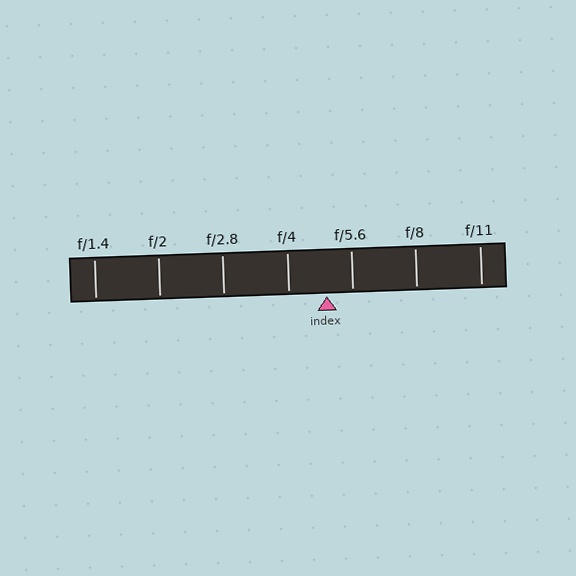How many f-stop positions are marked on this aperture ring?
There are 7 f-stop positions marked.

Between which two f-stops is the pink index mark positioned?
The index mark is between f/4 and f/5.6.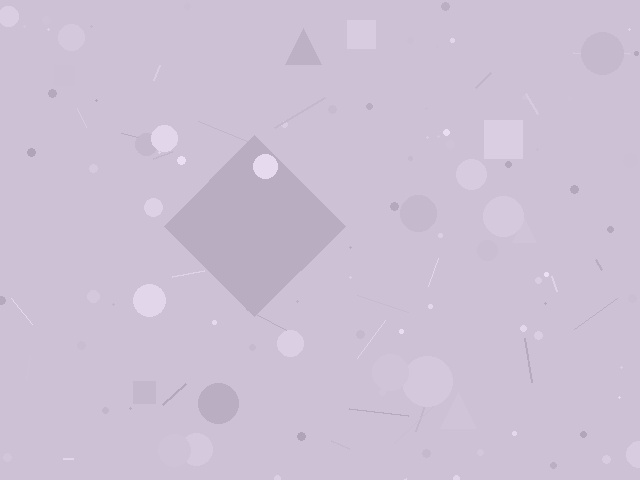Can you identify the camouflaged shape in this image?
The camouflaged shape is a diamond.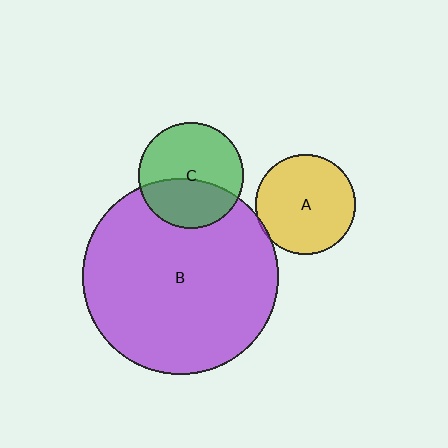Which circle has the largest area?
Circle B (purple).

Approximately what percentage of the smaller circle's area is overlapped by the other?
Approximately 40%.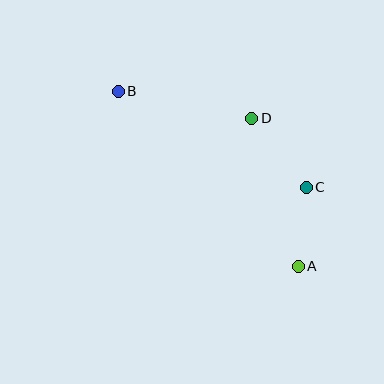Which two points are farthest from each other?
Points A and B are farthest from each other.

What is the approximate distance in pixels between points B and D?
The distance between B and D is approximately 136 pixels.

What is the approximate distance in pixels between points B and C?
The distance between B and C is approximately 211 pixels.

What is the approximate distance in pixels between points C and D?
The distance between C and D is approximately 88 pixels.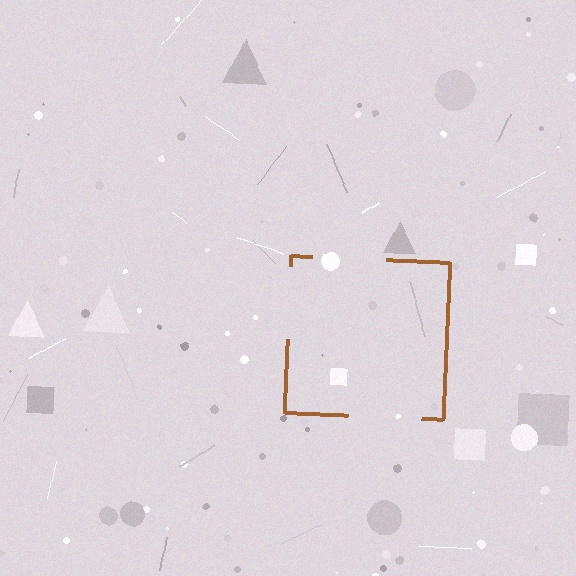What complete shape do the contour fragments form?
The contour fragments form a square.